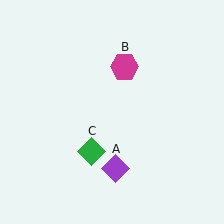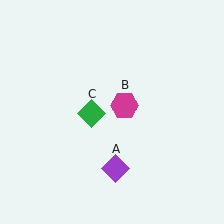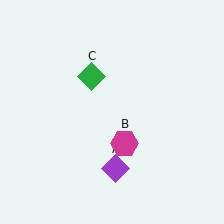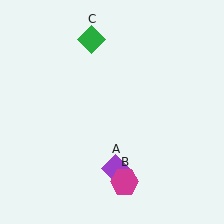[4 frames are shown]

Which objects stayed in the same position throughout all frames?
Purple diamond (object A) remained stationary.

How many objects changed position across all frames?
2 objects changed position: magenta hexagon (object B), green diamond (object C).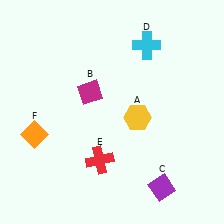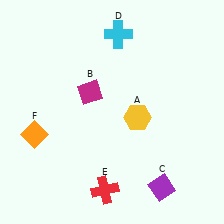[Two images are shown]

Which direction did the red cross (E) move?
The red cross (E) moved down.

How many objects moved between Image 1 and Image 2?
2 objects moved between the two images.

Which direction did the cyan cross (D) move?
The cyan cross (D) moved left.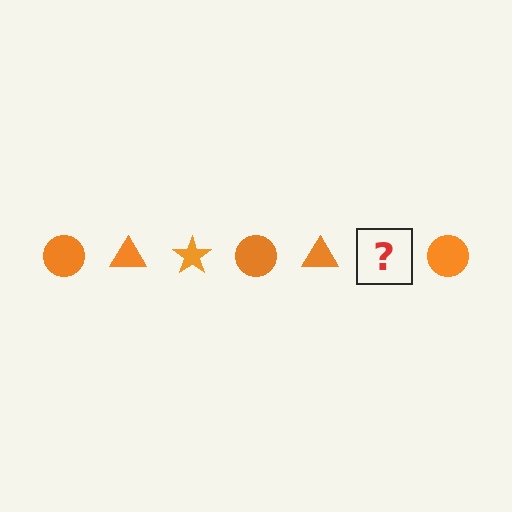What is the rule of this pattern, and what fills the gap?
The rule is that the pattern cycles through circle, triangle, star shapes in orange. The gap should be filled with an orange star.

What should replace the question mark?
The question mark should be replaced with an orange star.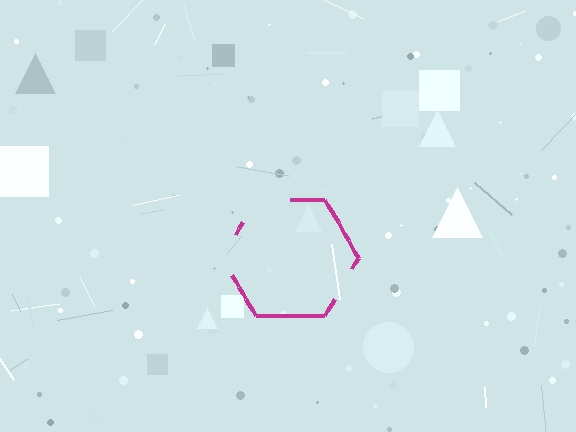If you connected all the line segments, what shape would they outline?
They would outline a hexagon.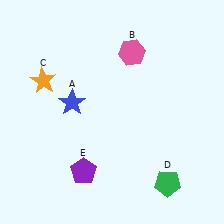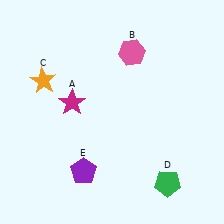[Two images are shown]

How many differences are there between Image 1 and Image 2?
There is 1 difference between the two images.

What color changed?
The star (A) changed from blue in Image 1 to magenta in Image 2.